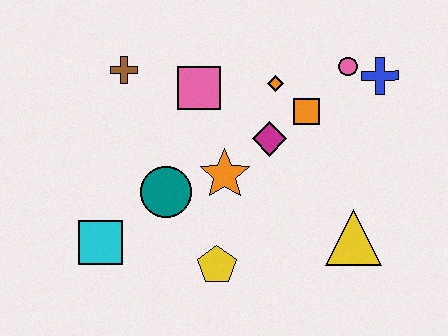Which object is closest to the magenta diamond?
The orange square is closest to the magenta diamond.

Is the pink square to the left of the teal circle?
No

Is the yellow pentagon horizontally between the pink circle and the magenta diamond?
No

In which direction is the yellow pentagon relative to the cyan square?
The yellow pentagon is to the right of the cyan square.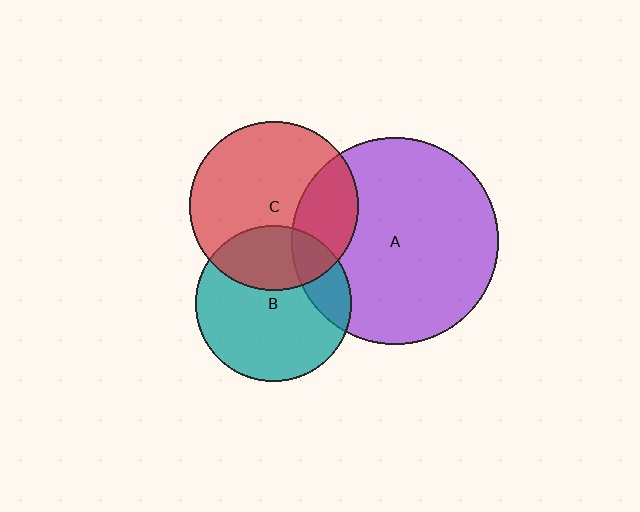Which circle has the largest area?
Circle A (purple).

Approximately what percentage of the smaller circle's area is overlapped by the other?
Approximately 25%.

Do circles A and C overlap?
Yes.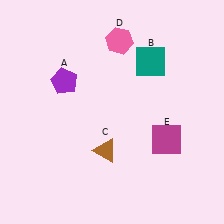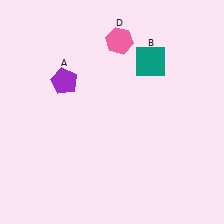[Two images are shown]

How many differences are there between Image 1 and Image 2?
There are 2 differences between the two images.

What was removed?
The magenta square (E), the brown triangle (C) were removed in Image 2.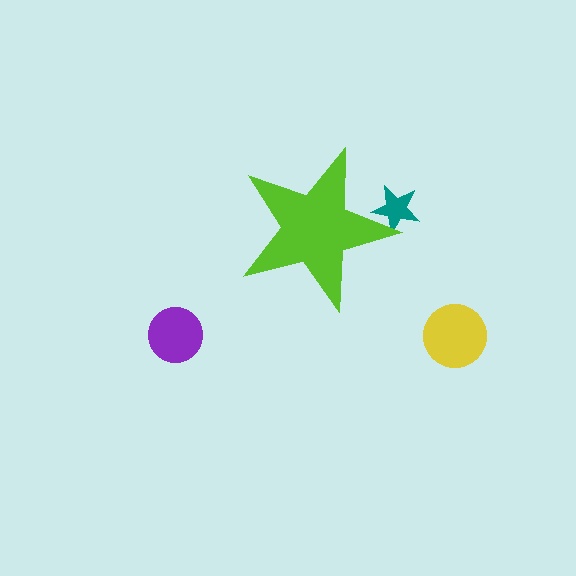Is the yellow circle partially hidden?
No, the yellow circle is fully visible.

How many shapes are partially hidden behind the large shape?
1 shape is partially hidden.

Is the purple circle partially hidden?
No, the purple circle is fully visible.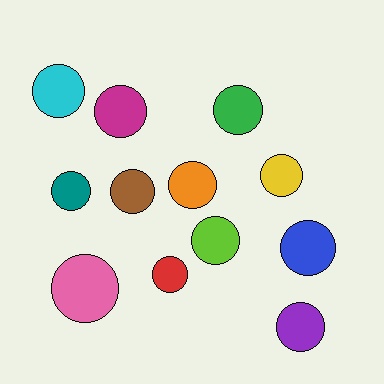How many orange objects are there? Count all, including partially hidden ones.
There is 1 orange object.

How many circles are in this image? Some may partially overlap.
There are 12 circles.